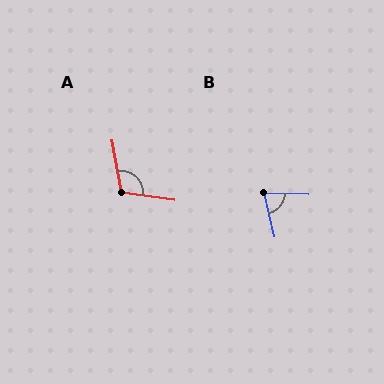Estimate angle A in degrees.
Approximately 108 degrees.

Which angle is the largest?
A, at approximately 108 degrees.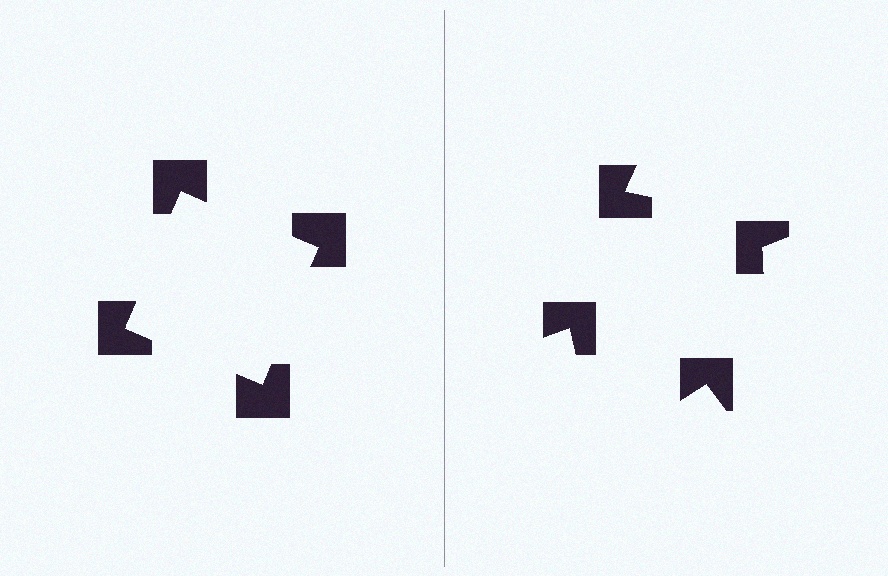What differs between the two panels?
The notched squares are positioned identically on both sides; only the wedge orientations differ. On the left they align to a square; on the right they are misaligned.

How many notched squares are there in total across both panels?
8 — 4 on each side.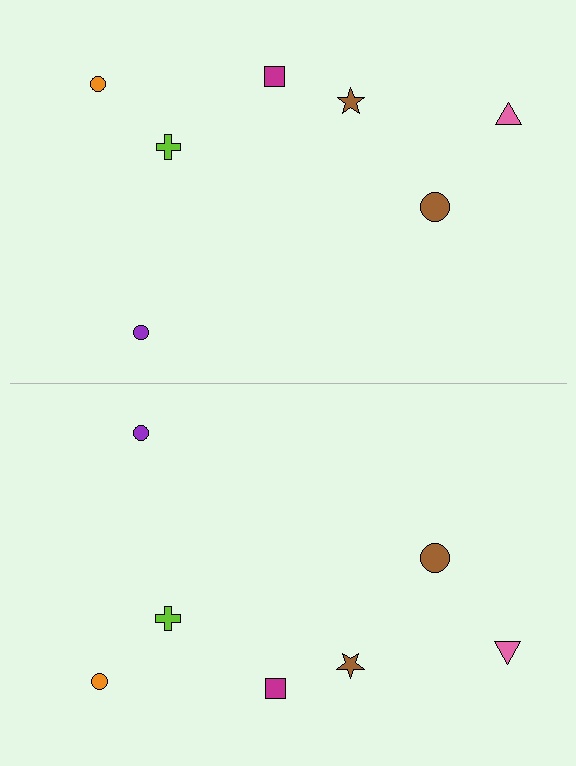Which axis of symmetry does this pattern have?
The pattern has a horizontal axis of symmetry running through the center of the image.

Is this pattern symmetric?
Yes, this pattern has bilateral (reflection) symmetry.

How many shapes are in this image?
There are 14 shapes in this image.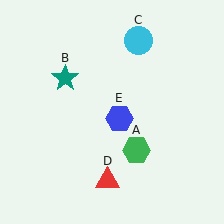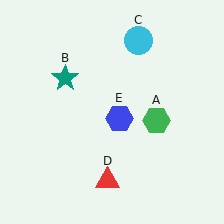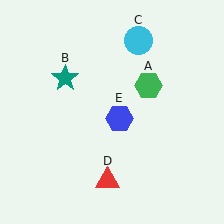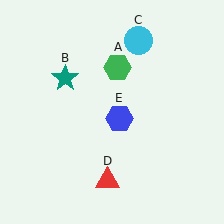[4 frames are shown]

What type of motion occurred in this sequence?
The green hexagon (object A) rotated counterclockwise around the center of the scene.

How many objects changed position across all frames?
1 object changed position: green hexagon (object A).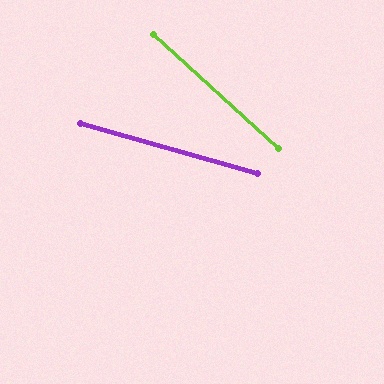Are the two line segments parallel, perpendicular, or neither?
Neither parallel nor perpendicular — they differ by about 27°.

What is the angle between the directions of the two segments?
Approximately 27 degrees.